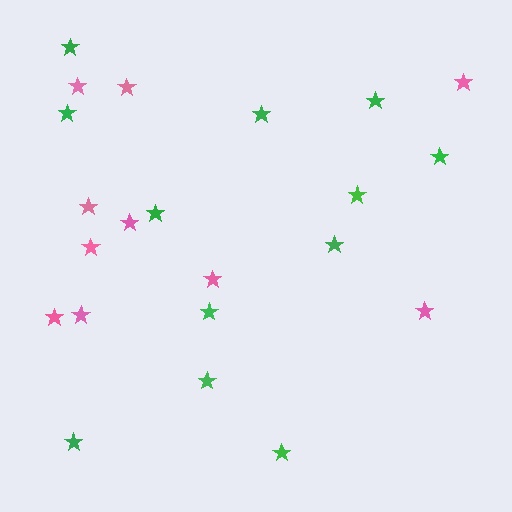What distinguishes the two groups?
There are 2 groups: one group of green stars (12) and one group of pink stars (10).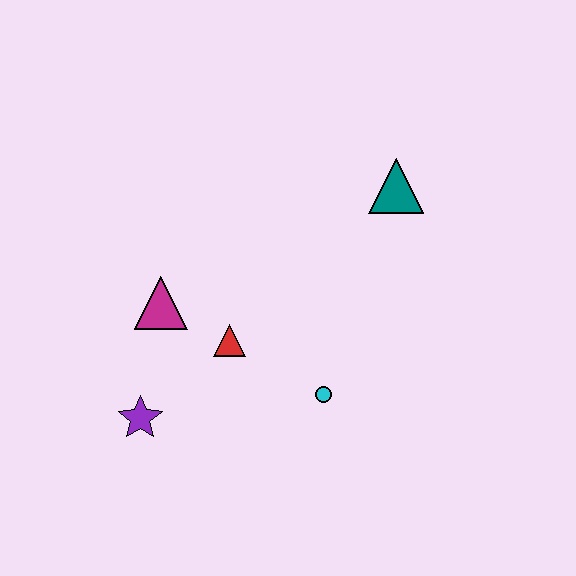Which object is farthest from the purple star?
The teal triangle is farthest from the purple star.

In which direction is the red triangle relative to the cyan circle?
The red triangle is to the left of the cyan circle.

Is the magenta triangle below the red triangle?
No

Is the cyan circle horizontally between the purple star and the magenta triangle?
No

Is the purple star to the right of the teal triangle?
No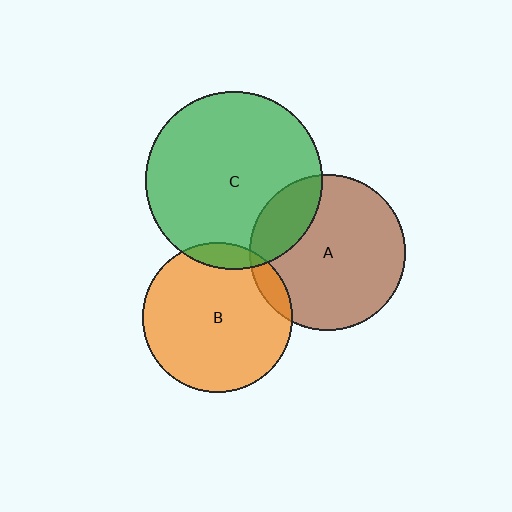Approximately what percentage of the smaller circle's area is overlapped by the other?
Approximately 10%.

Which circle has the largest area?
Circle C (green).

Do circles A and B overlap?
Yes.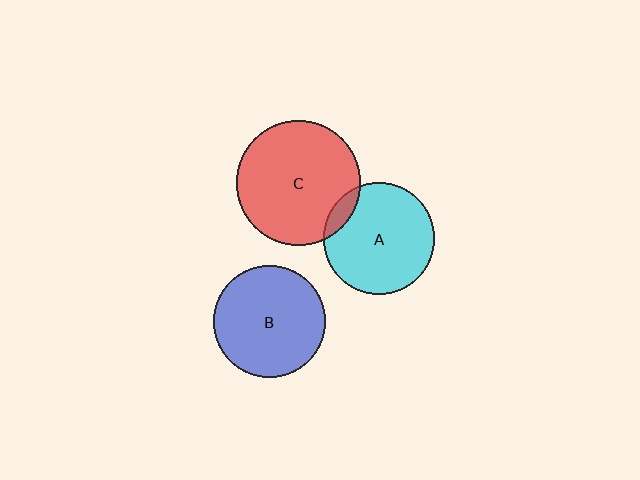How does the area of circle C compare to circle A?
Approximately 1.2 times.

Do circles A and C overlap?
Yes.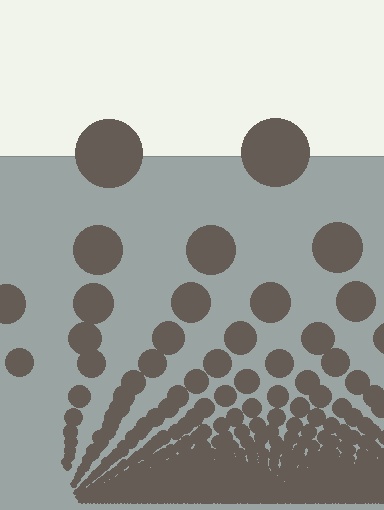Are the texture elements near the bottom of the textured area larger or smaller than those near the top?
Smaller. The gradient is inverted — elements near the bottom are smaller and denser.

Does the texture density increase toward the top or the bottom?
Density increases toward the bottom.